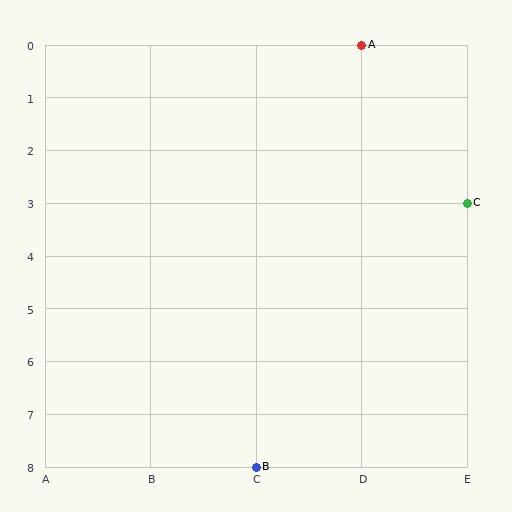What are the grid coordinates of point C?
Point C is at grid coordinates (E, 3).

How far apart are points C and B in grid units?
Points C and B are 2 columns and 5 rows apart (about 5.4 grid units diagonally).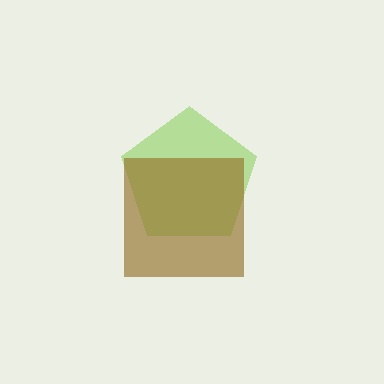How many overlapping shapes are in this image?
There are 2 overlapping shapes in the image.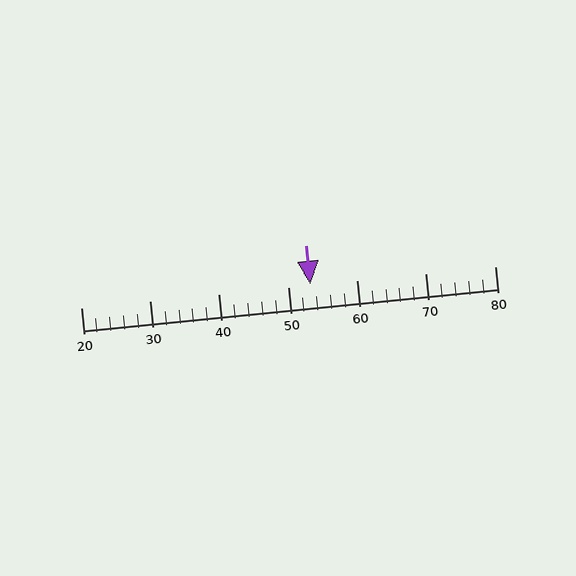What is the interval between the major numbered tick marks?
The major tick marks are spaced 10 units apart.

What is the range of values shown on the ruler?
The ruler shows values from 20 to 80.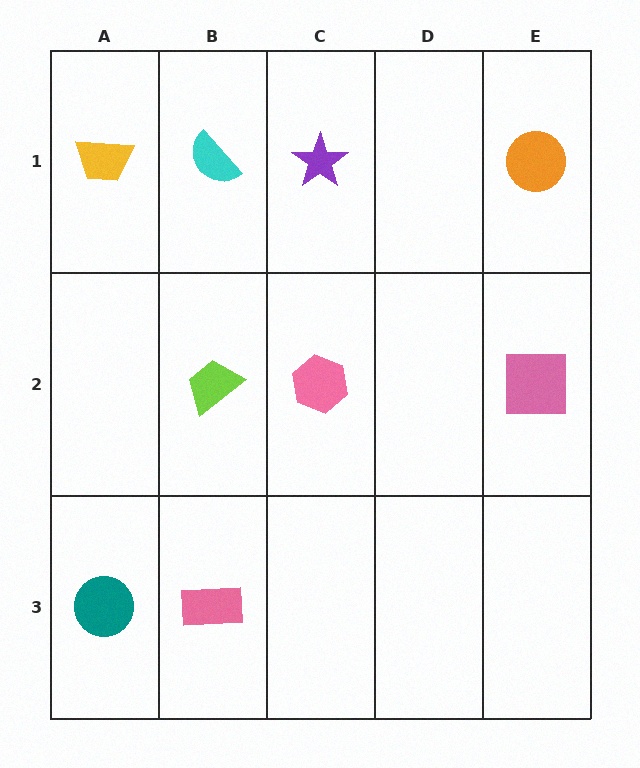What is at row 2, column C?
A pink hexagon.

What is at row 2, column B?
A lime trapezoid.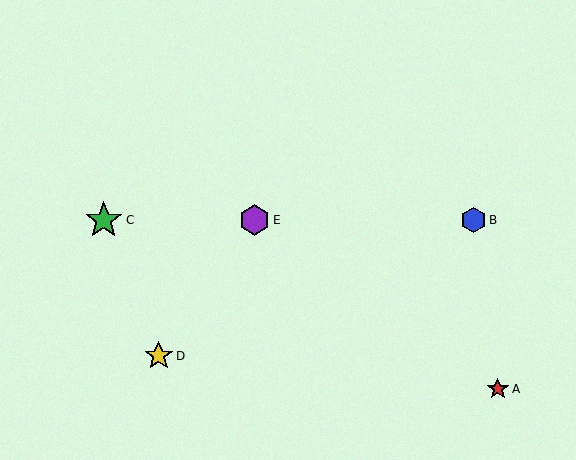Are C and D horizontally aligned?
No, C is at y≈220 and D is at y≈356.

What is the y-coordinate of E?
Object E is at y≈220.